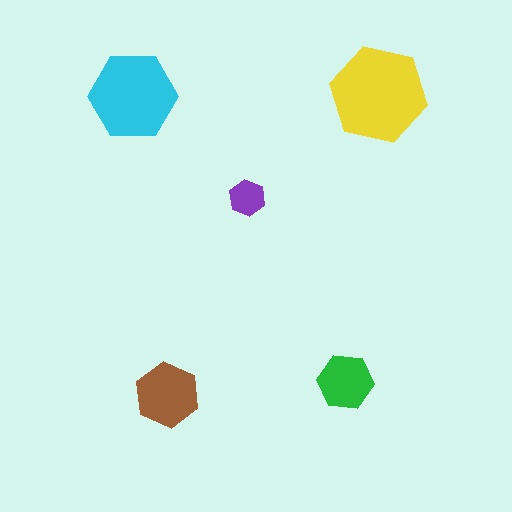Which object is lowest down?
The brown hexagon is bottommost.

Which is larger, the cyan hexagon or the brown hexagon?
The cyan one.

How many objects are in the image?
There are 5 objects in the image.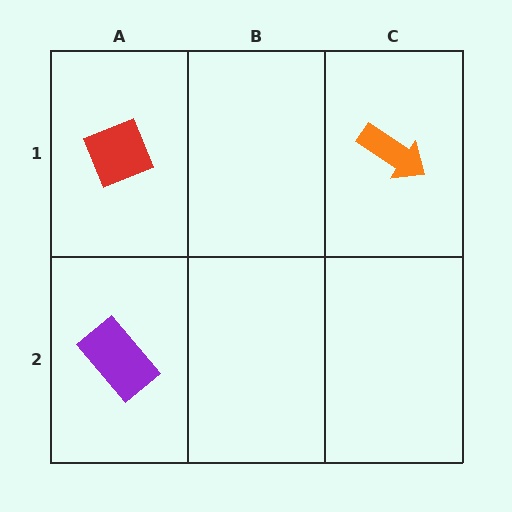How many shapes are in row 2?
1 shape.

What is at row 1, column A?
A red diamond.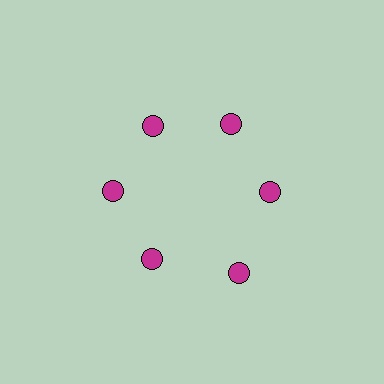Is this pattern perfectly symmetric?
No. The 6 magenta circles are arranged in a ring, but one element near the 5 o'clock position is pushed outward from the center, breaking the 6-fold rotational symmetry.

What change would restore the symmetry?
The symmetry would be restored by moving it inward, back onto the ring so that all 6 circles sit at equal angles and equal distance from the center.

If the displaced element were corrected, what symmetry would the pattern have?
It would have 6-fold rotational symmetry — the pattern would map onto itself every 60 degrees.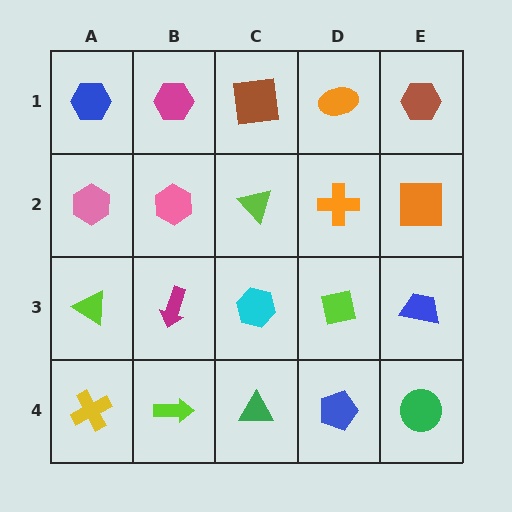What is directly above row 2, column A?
A blue hexagon.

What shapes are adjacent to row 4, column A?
A lime triangle (row 3, column A), a lime arrow (row 4, column B).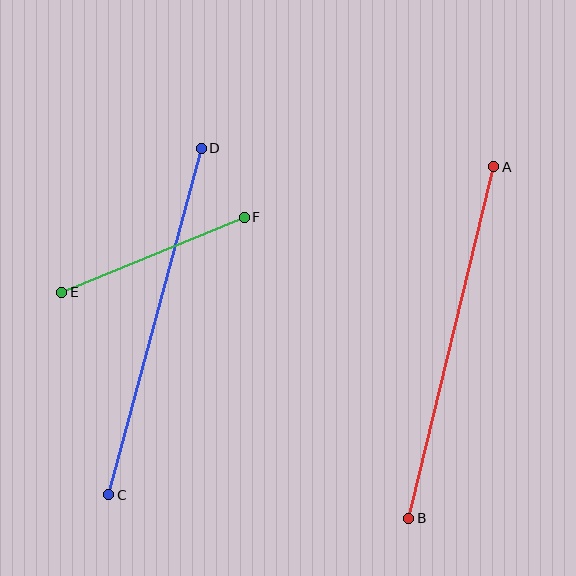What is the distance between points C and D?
The distance is approximately 359 pixels.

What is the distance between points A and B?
The distance is approximately 361 pixels.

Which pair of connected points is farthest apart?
Points A and B are farthest apart.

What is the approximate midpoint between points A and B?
The midpoint is at approximately (451, 342) pixels.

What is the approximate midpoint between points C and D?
The midpoint is at approximately (155, 322) pixels.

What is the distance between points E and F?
The distance is approximately 197 pixels.